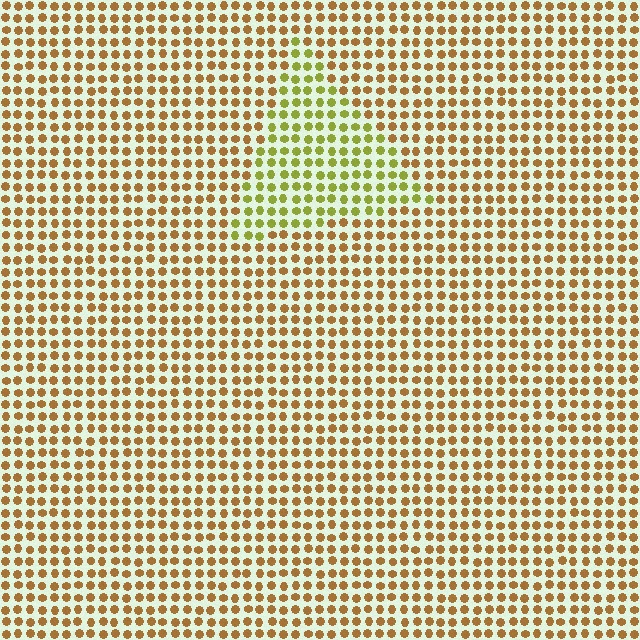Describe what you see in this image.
The image is filled with small brown elements in a uniform arrangement. A triangle-shaped region is visible where the elements are tinted to a slightly different hue, forming a subtle color boundary.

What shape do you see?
I see a triangle.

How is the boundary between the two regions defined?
The boundary is defined purely by a slight shift in hue (about 40 degrees). Spacing, size, and orientation are identical on both sides.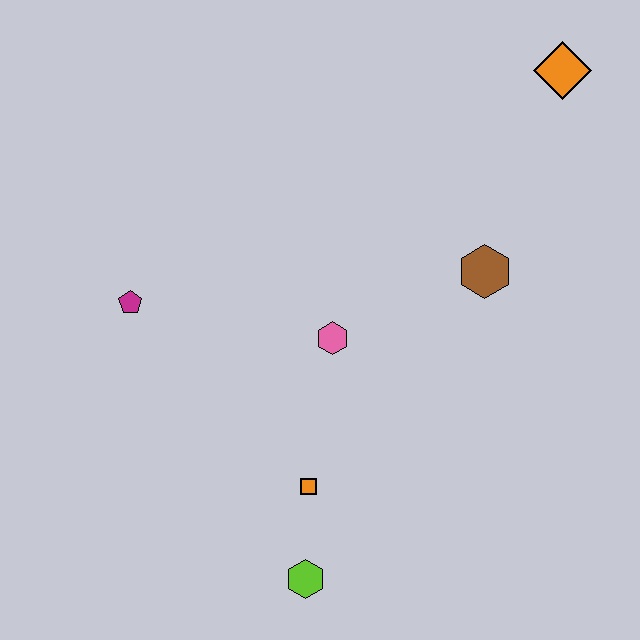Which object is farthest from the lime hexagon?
The orange diamond is farthest from the lime hexagon.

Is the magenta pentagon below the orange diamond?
Yes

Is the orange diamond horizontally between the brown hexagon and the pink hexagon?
No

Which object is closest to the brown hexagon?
The pink hexagon is closest to the brown hexagon.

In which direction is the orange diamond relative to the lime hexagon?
The orange diamond is above the lime hexagon.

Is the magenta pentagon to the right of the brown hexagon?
No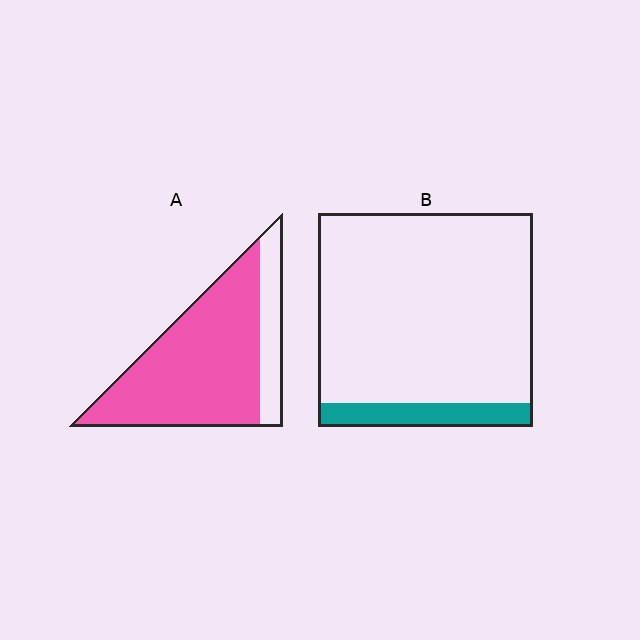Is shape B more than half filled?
No.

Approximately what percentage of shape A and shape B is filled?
A is approximately 80% and B is approximately 10%.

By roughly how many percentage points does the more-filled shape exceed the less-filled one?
By roughly 70 percentage points (A over B).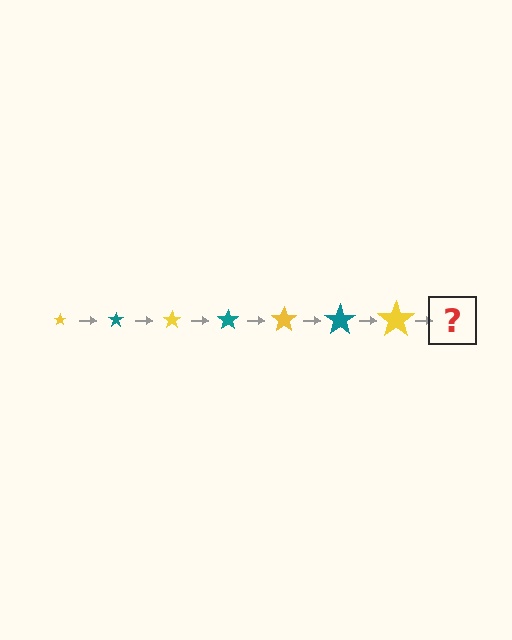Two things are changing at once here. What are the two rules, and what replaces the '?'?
The two rules are that the star grows larger each step and the color cycles through yellow and teal. The '?' should be a teal star, larger than the previous one.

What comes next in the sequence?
The next element should be a teal star, larger than the previous one.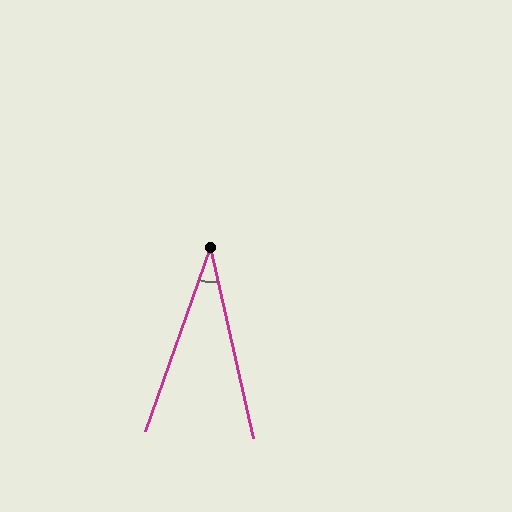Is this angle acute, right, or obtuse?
It is acute.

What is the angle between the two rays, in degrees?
Approximately 32 degrees.